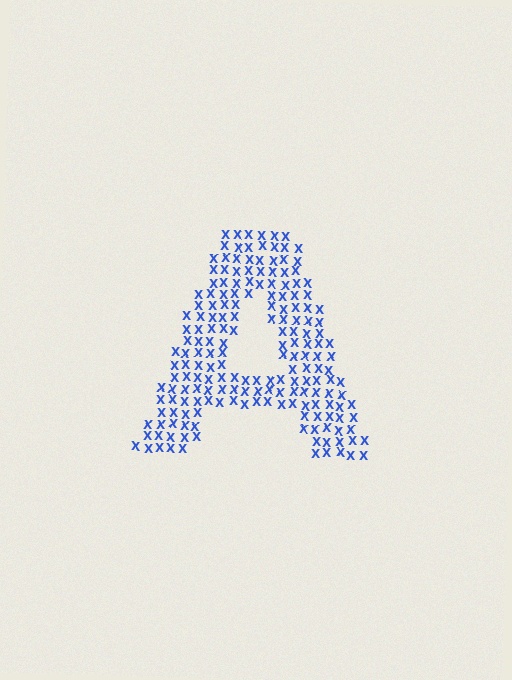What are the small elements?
The small elements are letter X's.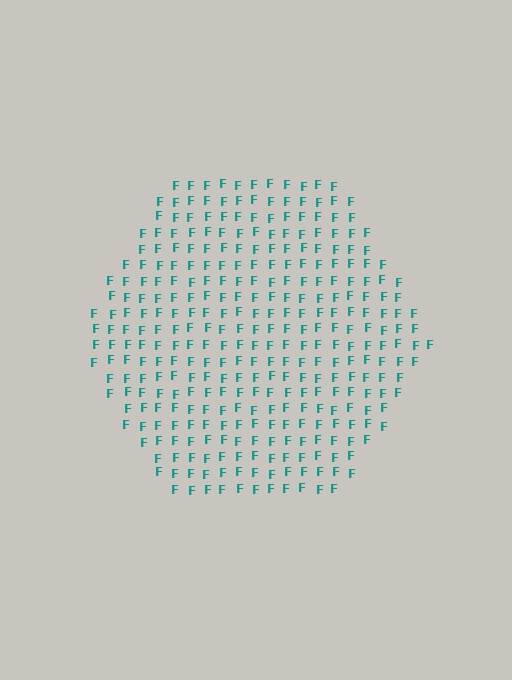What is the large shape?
The large shape is a hexagon.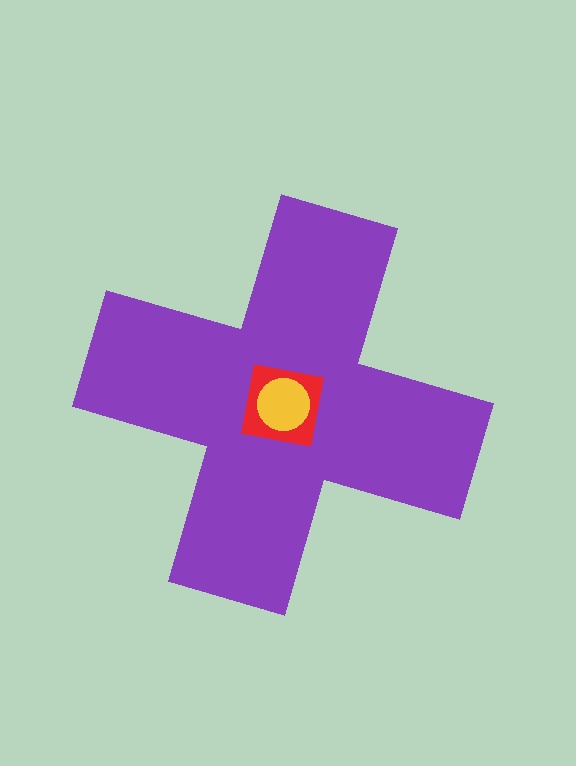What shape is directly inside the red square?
The yellow circle.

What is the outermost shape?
The purple cross.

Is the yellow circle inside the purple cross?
Yes.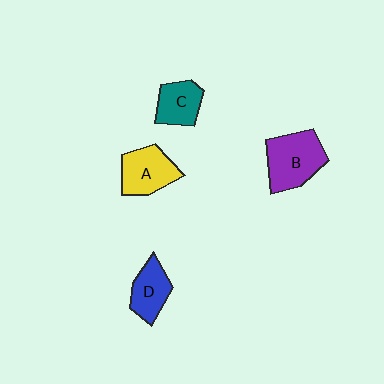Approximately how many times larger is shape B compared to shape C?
Approximately 1.6 times.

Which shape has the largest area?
Shape B (purple).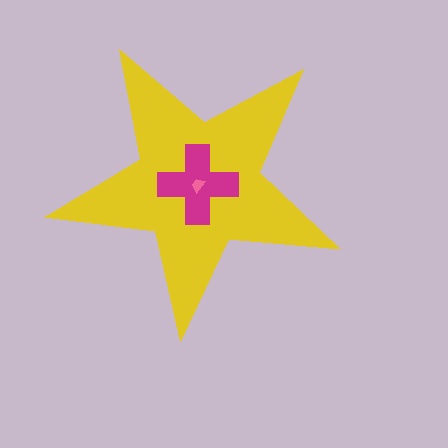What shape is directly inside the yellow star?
The magenta cross.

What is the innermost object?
The pink trapezoid.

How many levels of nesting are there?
3.